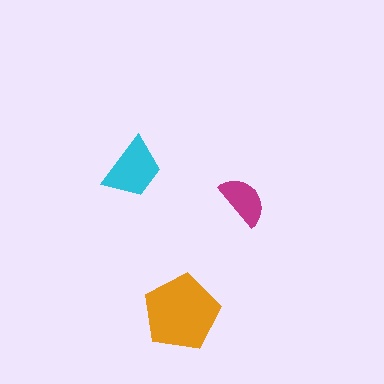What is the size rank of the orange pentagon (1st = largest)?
1st.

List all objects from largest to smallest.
The orange pentagon, the cyan trapezoid, the magenta semicircle.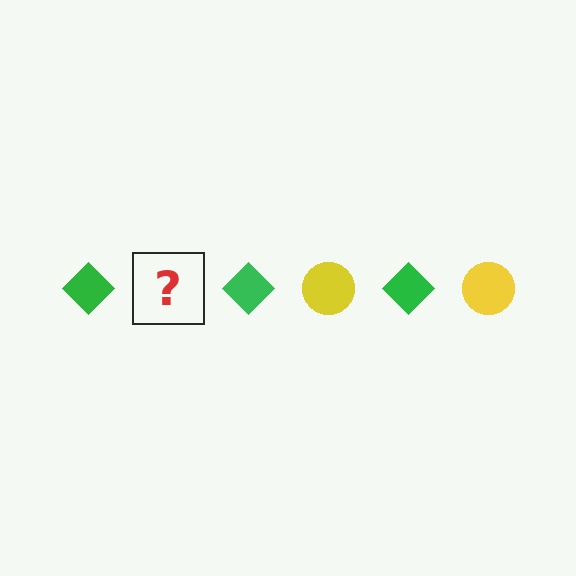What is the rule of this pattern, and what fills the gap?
The rule is that the pattern alternates between green diamond and yellow circle. The gap should be filled with a yellow circle.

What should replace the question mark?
The question mark should be replaced with a yellow circle.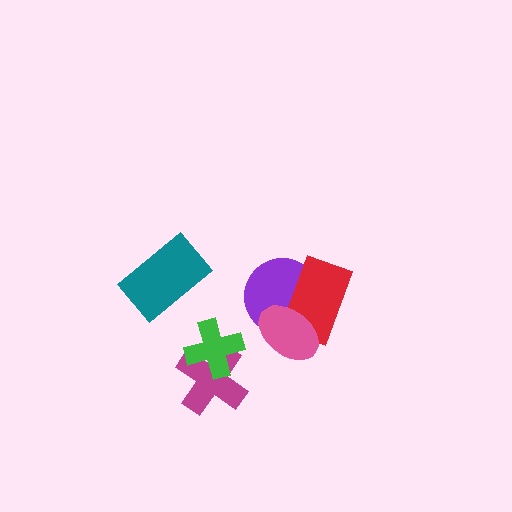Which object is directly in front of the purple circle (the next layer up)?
The red rectangle is directly in front of the purple circle.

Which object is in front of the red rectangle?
The pink ellipse is in front of the red rectangle.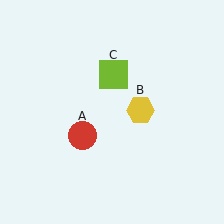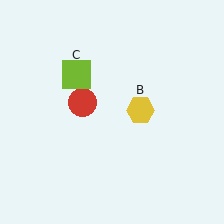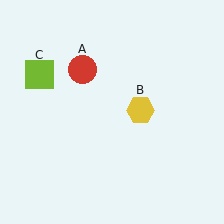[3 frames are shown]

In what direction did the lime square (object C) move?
The lime square (object C) moved left.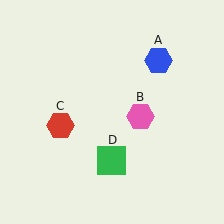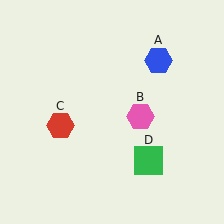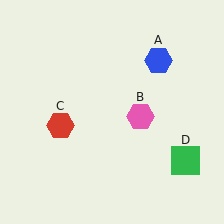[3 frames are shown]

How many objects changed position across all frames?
1 object changed position: green square (object D).